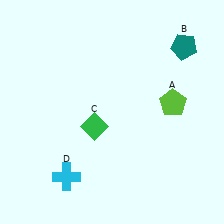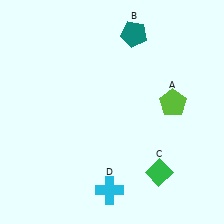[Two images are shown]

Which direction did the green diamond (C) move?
The green diamond (C) moved right.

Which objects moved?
The objects that moved are: the teal pentagon (B), the green diamond (C), the cyan cross (D).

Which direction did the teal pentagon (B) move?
The teal pentagon (B) moved left.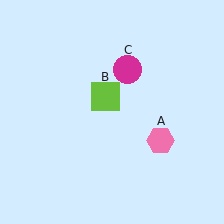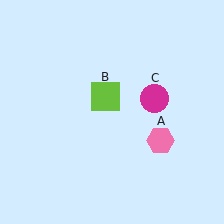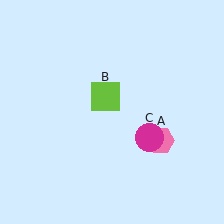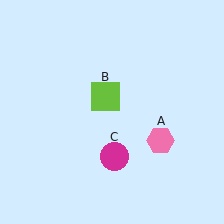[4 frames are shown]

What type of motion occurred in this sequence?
The magenta circle (object C) rotated clockwise around the center of the scene.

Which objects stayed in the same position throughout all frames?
Pink hexagon (object A) and lime square (object B) remained stationary.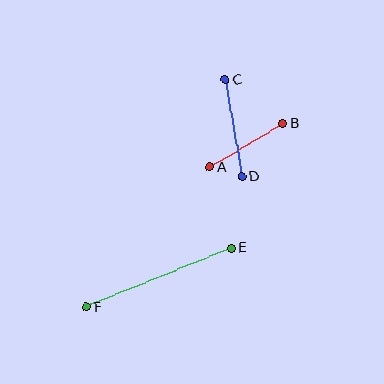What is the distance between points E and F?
The distance is approximately 156 pixels.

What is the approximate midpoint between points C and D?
The midpoint is at approximately (233, 128) pixels.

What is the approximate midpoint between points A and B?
The midpoint is at approximately (246, 145) pixels.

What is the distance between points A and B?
The distance is approximately 85 pixels.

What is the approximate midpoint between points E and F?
The midpoint is at approximately (159, 278) pixels.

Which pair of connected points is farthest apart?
Points E and F are farthest apart.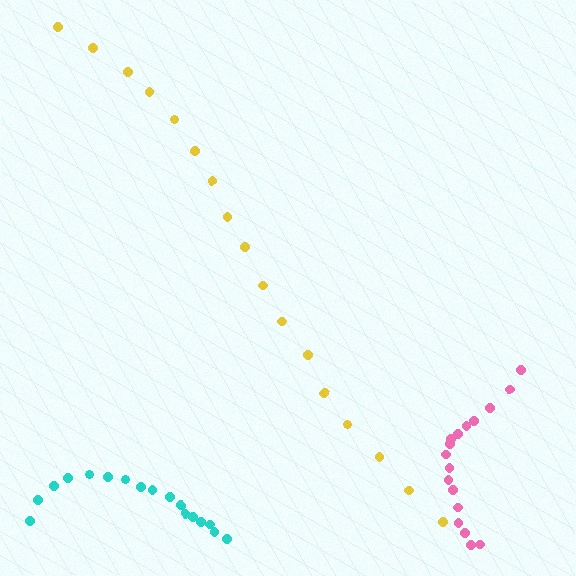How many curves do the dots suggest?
There are 3 distinct paths.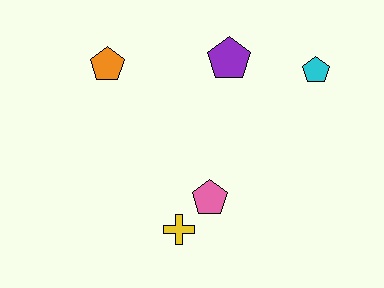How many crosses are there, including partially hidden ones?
There is 1 cross.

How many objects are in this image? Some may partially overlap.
There are 5 objects.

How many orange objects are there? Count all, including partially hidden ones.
There is 1 orange object.